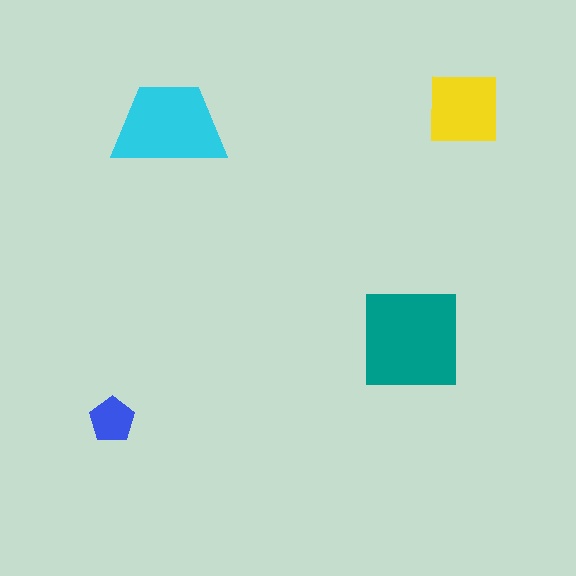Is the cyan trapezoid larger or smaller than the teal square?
Smaller.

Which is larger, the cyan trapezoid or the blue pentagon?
The cyan trapezoid.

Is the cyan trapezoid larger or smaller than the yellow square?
Larger.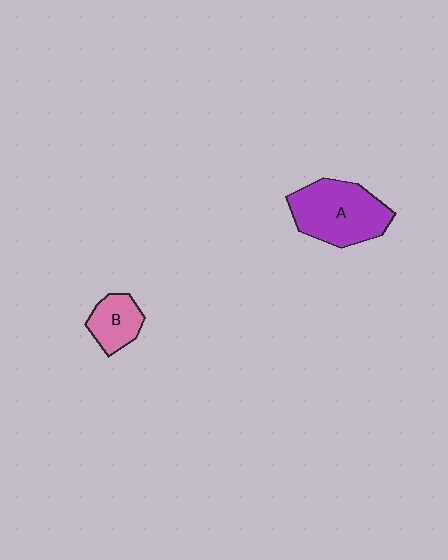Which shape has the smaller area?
Shape B (pink).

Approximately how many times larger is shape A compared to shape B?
Approximately 2.1 times.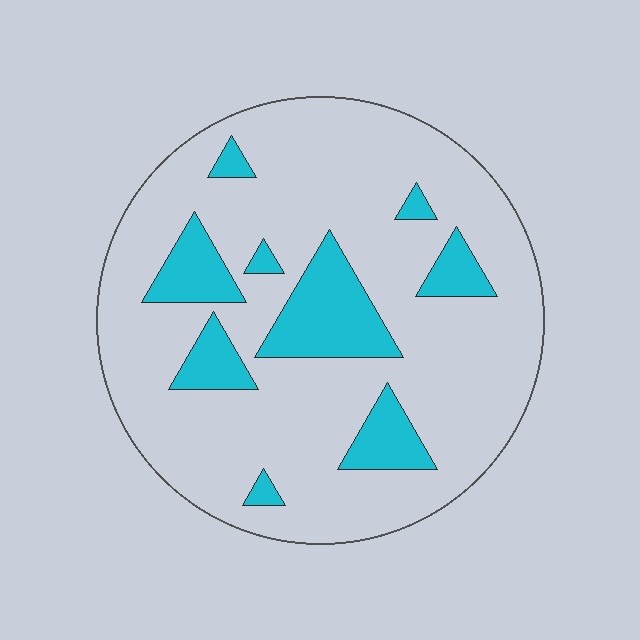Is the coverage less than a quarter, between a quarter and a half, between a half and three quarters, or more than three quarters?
Less than a quarter.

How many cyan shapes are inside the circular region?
9.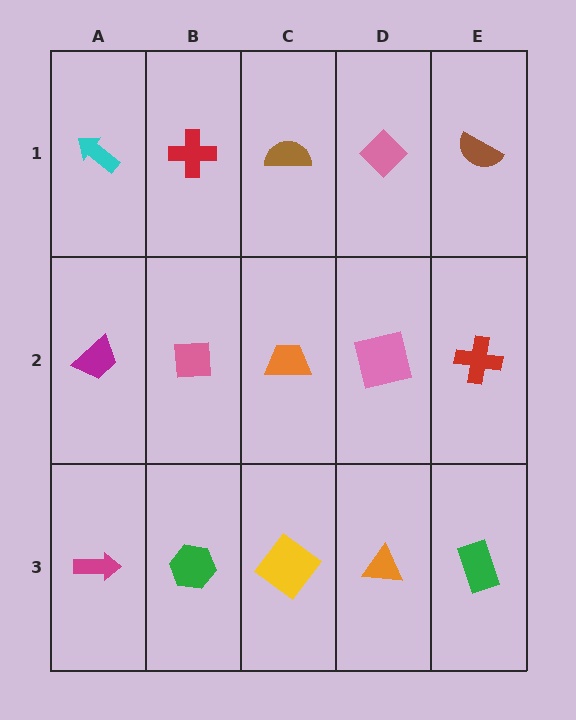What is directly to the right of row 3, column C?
An orange triangle.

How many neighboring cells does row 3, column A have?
2.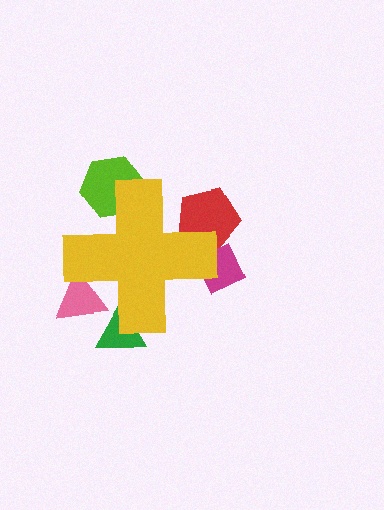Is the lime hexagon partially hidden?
Yes, the lime hexagon is partially hidden behind the yellow cross.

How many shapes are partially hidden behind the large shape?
5 shapes are partially hidden.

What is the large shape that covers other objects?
A yellow cross.